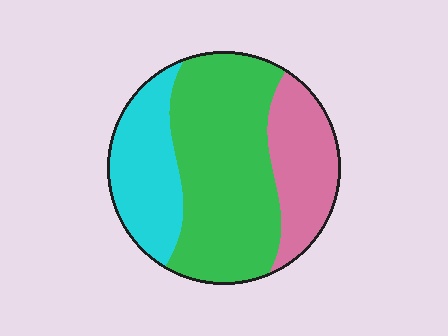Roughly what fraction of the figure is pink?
Pink covers about 25% of the figure.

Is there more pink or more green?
Green.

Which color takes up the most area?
Green, at roughly 50%.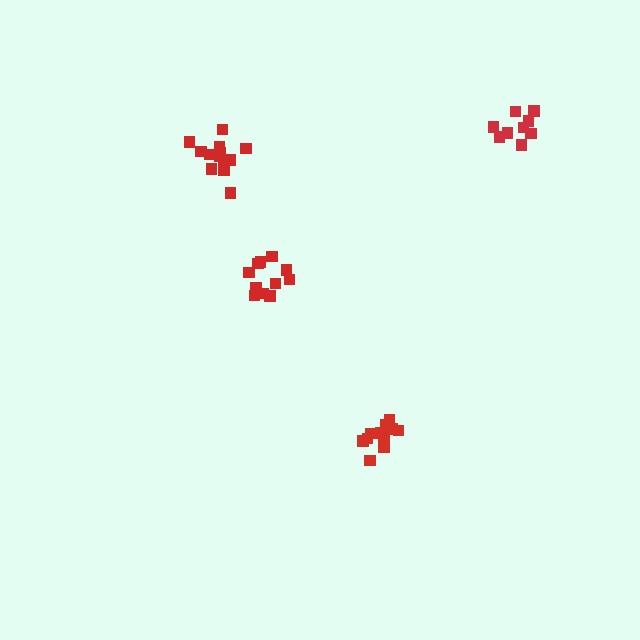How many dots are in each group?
Group 1: 12 dots, Group 2: 11 dots, Group 3: 13 dots, Group 4: 9 dots (45 total).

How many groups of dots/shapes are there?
There are 4 groups.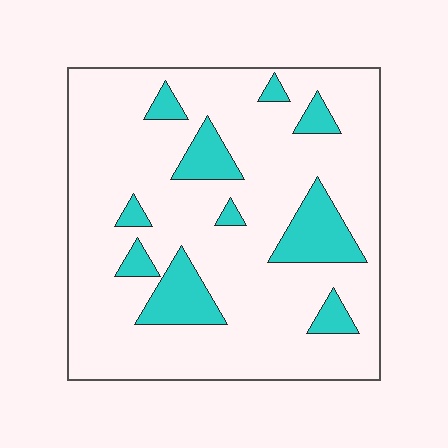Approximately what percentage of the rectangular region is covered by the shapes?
Approximately 15%.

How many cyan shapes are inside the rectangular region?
10.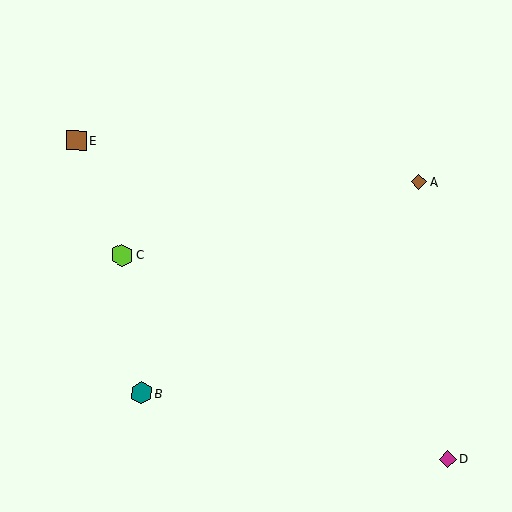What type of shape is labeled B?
Shape B is a teal hexagon.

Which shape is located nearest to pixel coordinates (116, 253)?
The lime hexagon (labeled C) at (122, 255) is nearest to that location.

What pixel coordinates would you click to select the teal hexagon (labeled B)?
Click at (141, 393) to select the teal hexagon B.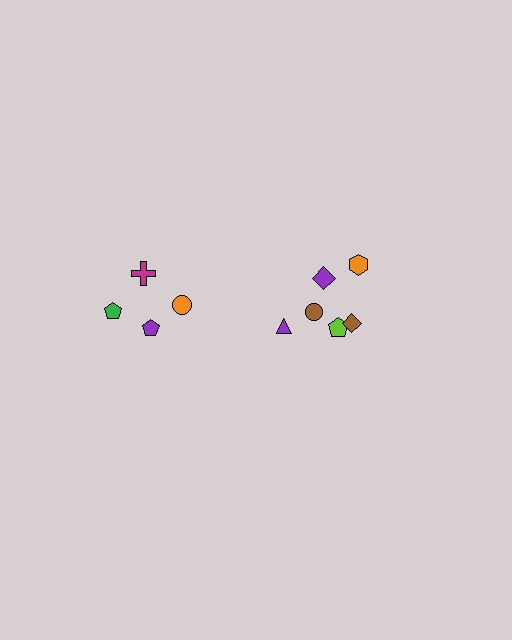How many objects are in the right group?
There are 6 objects.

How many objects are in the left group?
There are 4 objects.